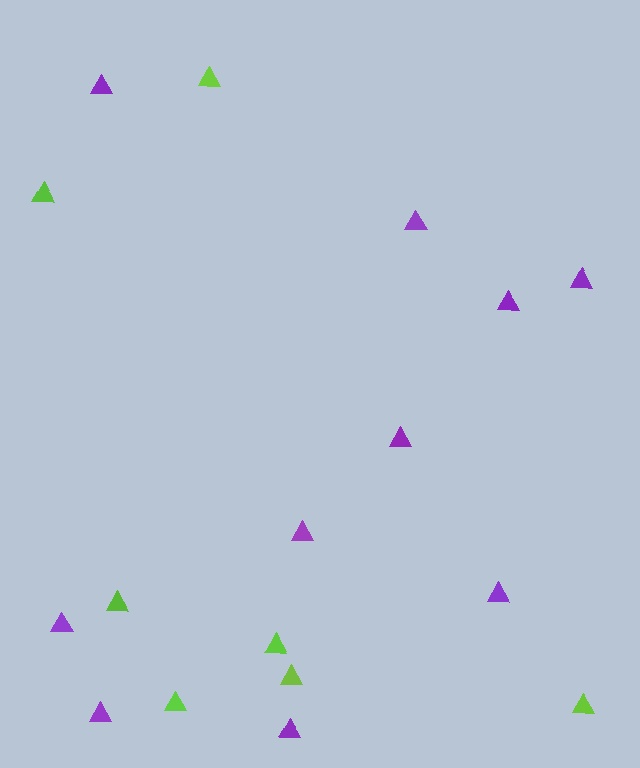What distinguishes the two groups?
There are 2 groups: one group of purple triangles (10) and one group of lime triangles (7).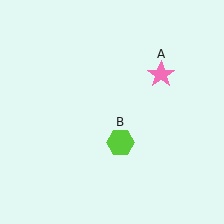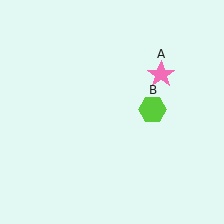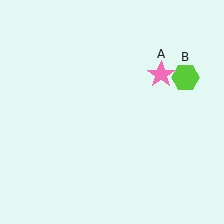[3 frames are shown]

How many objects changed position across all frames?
1 object changed position: lime hexagon (object B).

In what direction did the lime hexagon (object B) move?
The lime hexagon (object B) moved up and to the right.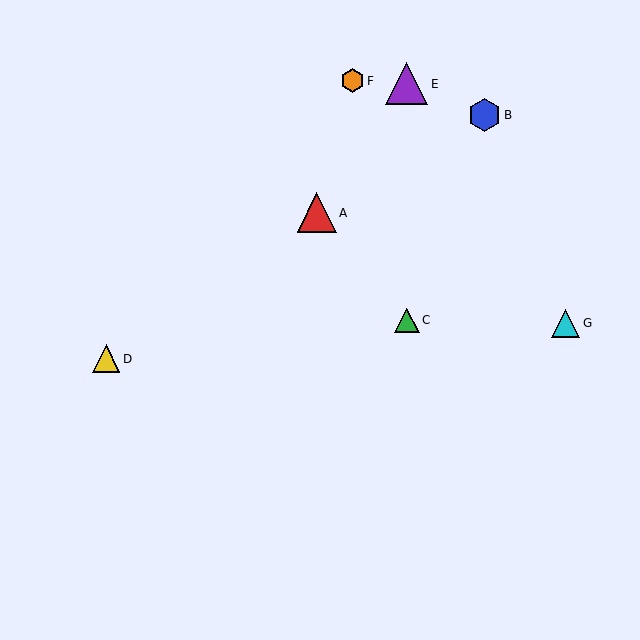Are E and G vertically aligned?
No, E is at x≈407 and G is at x≈565.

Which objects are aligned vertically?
Objects C, E are aligned vertically.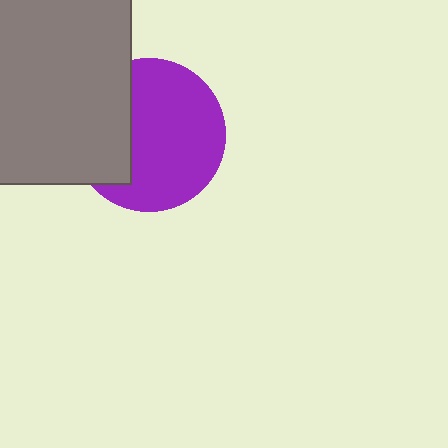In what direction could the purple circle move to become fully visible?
The purple circle could move right. That would shift it out from behind the gray square entirely.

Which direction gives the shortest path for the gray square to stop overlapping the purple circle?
Moving left gives the shortest separation.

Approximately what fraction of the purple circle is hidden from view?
Roughly 32% of the purple circle is hidden behind the gray square.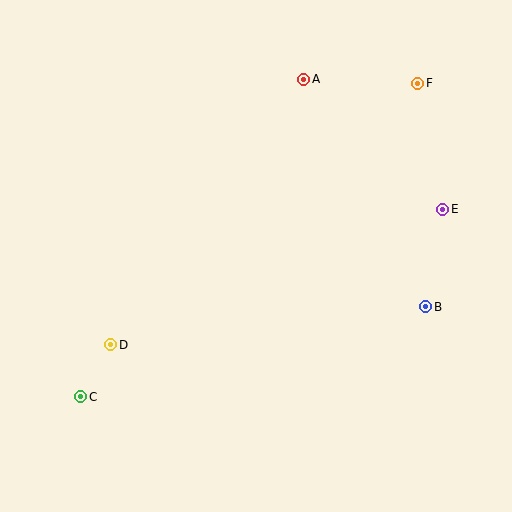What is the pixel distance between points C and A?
The distance between C and A is 388 pixels.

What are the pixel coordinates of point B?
Point B is at (426, 307).